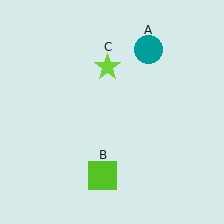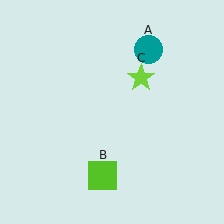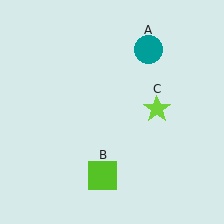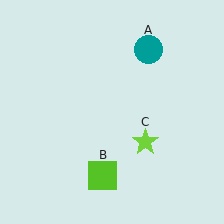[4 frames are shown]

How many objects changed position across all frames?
1 object changed position: lime star (object C).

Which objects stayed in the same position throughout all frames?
Teal circle (object A) and lime square (object B) remained stationary.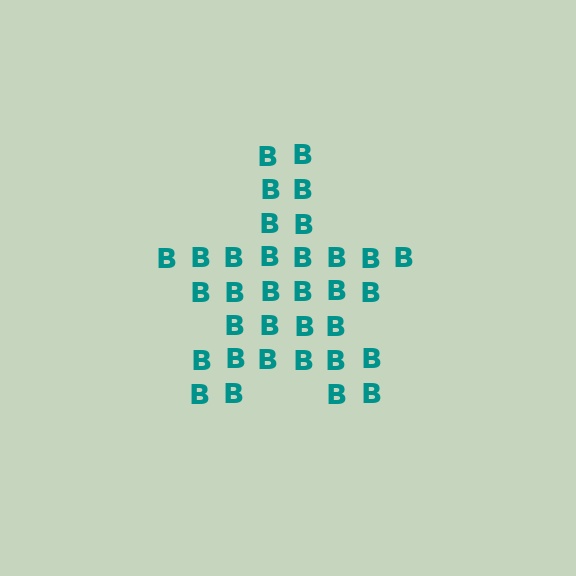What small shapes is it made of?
It is made of small letter B's.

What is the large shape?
The large shape is a star.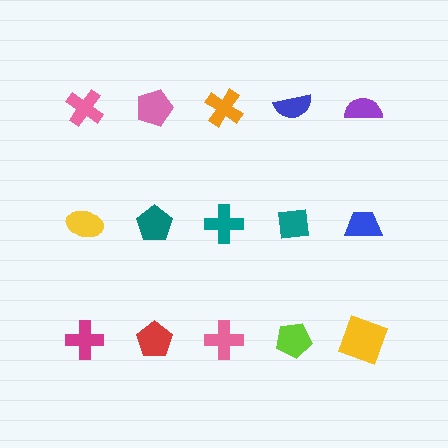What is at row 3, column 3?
A pink cross.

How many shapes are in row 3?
5 shapes.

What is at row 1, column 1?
A pink cross.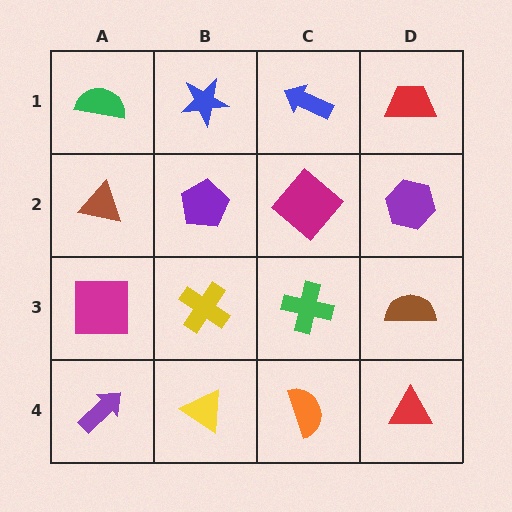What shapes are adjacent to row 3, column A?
A brown triangle (row 2, column A), a purple arrow (row 4, column A), a yellow cross (row 3, column B).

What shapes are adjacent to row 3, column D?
A purple hexagon (row 2, column D), a red triangle (row 4, column D), a green cross (row 3, column C).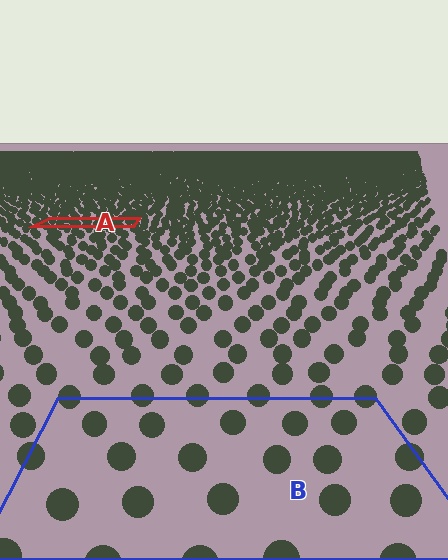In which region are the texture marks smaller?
The texture marks are smaller in region A, because it is farther away.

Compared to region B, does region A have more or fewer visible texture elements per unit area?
Region A has more texture elements per unit area — they are packed more densely because it is farther away.